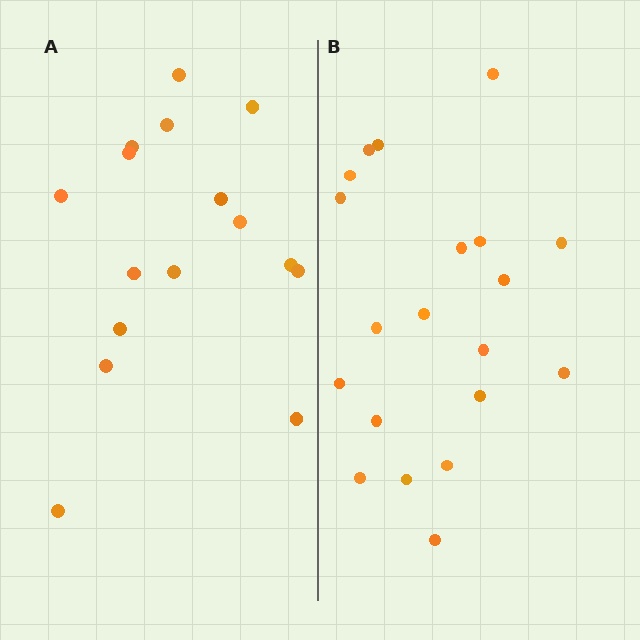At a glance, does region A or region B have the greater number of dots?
Region B (the right region) has more dots.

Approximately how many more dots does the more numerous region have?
Region B has about 4 more dots than region A.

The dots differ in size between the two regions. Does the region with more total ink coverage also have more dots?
No. Region A has more total ink coverage because its dots are larger, but region B actually contains more individual dots. Total area can be misleading — the number of items is what matters here.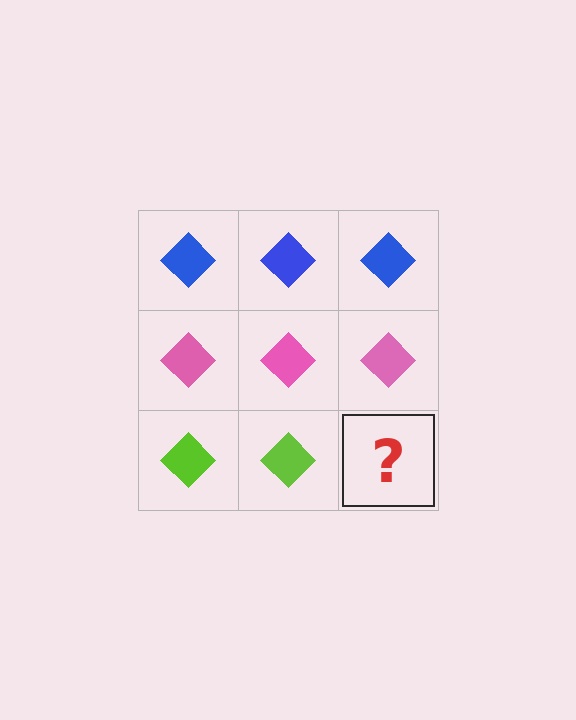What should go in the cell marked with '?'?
The missing cell should contain a lime diamond.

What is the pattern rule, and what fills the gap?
The rule is that each row has a consistent color. The gap should be filled with a lime diamond.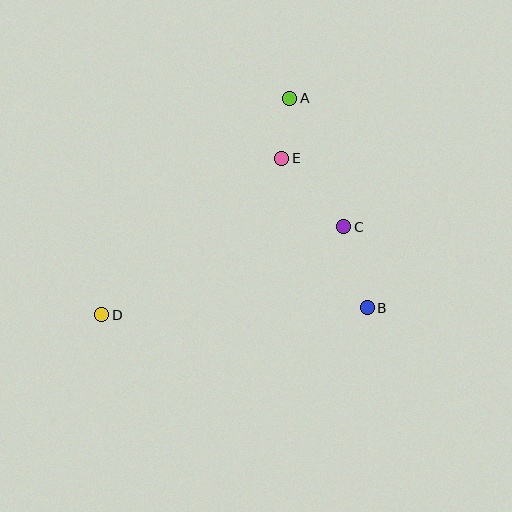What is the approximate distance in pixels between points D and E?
The distance between D and E is approximately 239 pixels.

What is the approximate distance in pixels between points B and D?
The distance between B and D is approximately 266 pixels.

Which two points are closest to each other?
Points A and E are closest to each other.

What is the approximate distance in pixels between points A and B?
The distance between A and B is approximately 224 pixels.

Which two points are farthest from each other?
Points A and D are farthest from each other.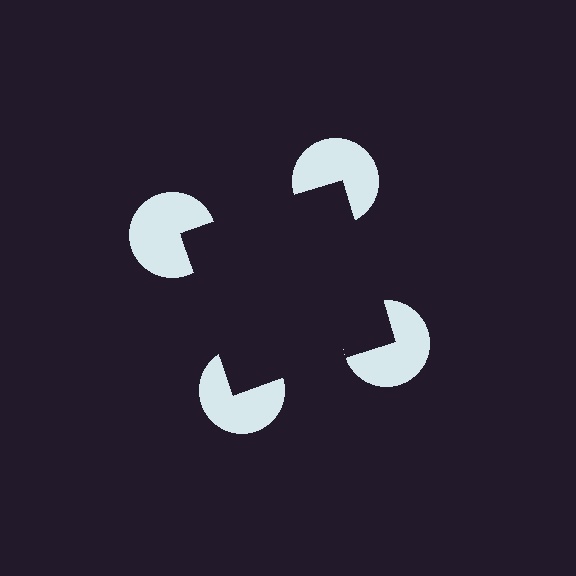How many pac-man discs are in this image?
There are 4 — one at each vertex of the illusory square.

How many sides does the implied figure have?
4 sides.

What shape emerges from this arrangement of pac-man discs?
An illusory square — its edges are inferred from the aligned wedge cuts in the pac-man discs, not physically drawn.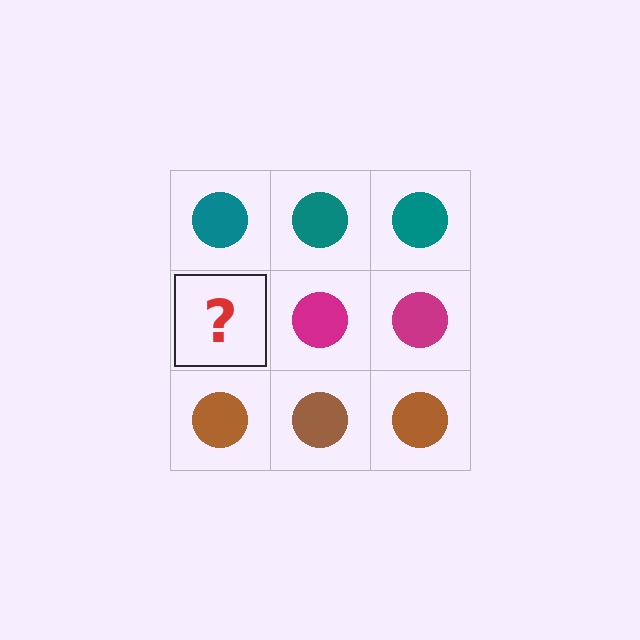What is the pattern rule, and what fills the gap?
The rule is that each row has a consistent color. The gap should be filled with a magenta circle.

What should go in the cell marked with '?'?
The missing cell should contain a magenta circle.